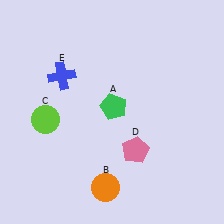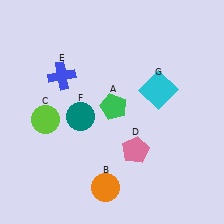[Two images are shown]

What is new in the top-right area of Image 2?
A cyan square (G) was added in the top-right area of Image 2.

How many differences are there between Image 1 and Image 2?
There are 2 differences between the two images.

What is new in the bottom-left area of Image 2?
A teal circle (F) was added in the bottom-left area of Image 2.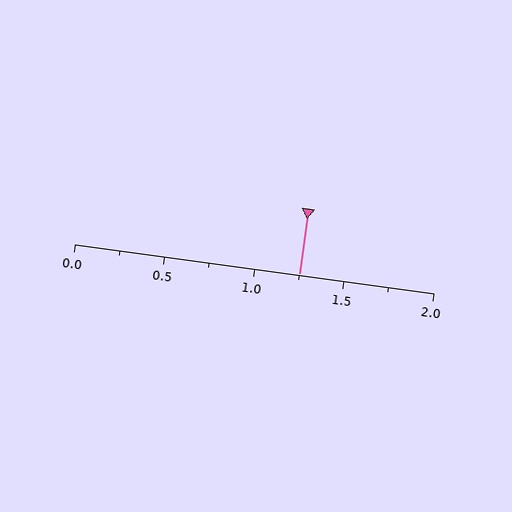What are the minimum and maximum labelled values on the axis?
The axis runs from 0.0 to 2.0.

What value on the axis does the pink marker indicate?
The marker indicates approximately 1.25.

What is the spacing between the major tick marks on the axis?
The major ticks are spaced 0.5 apart.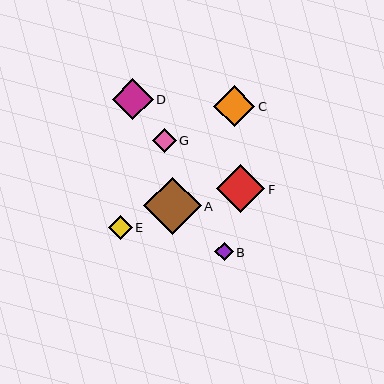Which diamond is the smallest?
Diamond B is the smallest with a size of approximately 18 pixels.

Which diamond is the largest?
Diamond A is the largest with a size of approximately 57 pixels.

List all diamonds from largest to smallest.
From largest to smallest: A, F, D, C, G, E, B.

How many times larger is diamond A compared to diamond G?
Diamond A is approximately 2.4 times the size of diamond G.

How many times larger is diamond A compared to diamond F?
Diamond A is approximately 1.2 times the size of diamond F.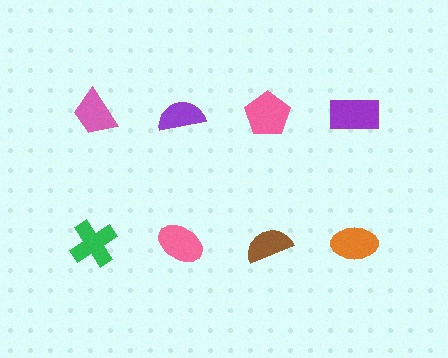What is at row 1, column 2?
A purple semicircle.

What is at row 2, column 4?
An orange ellipse.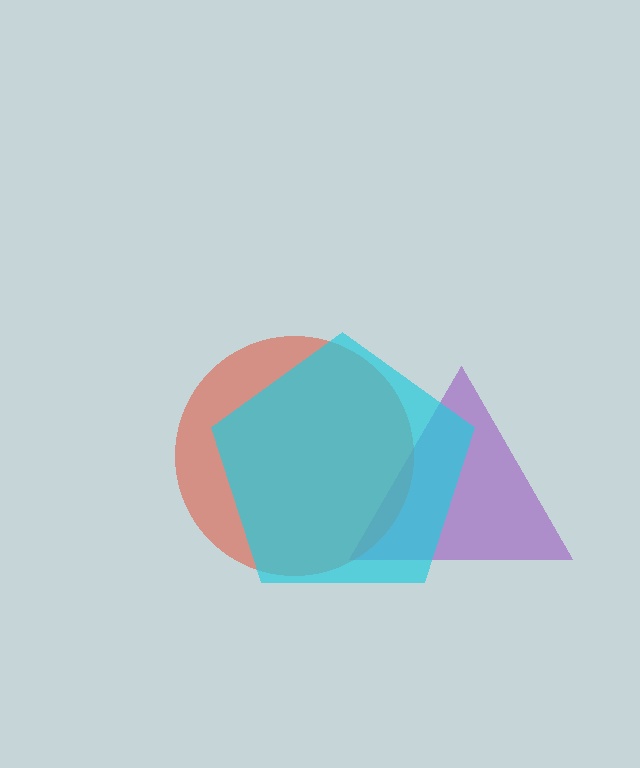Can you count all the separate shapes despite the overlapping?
Yes, there are 3 separate shapes.